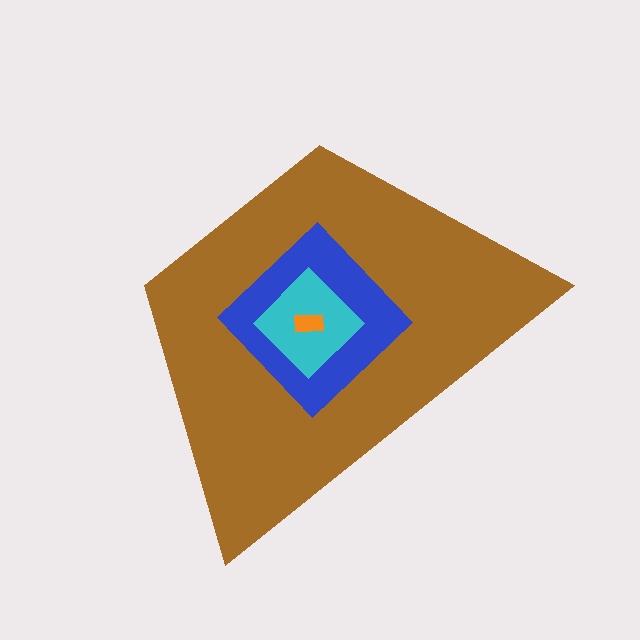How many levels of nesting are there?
4.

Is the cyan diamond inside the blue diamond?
Yes.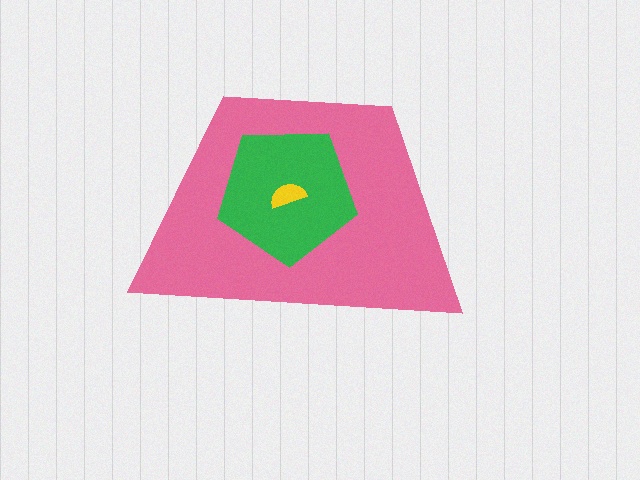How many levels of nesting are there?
3.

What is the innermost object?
The yellow semicircle.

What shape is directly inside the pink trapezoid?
The green pentagon.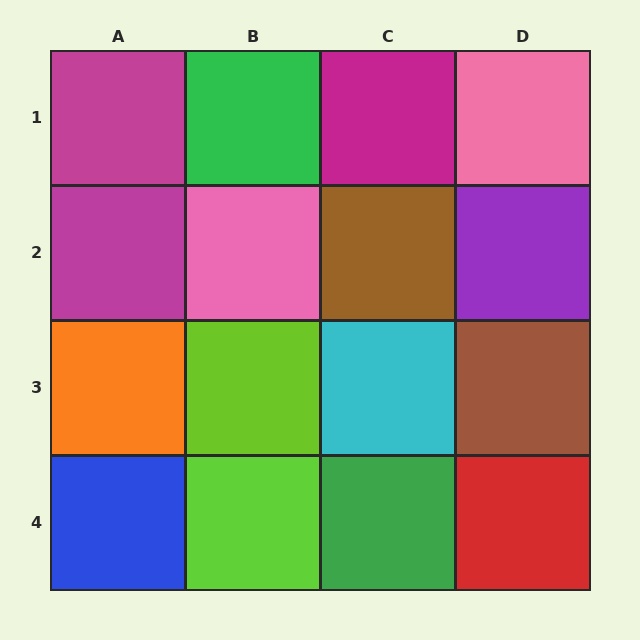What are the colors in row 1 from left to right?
Magenta, green, magenta, pink.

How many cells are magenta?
3 cells are magenta.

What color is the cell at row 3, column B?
Lime.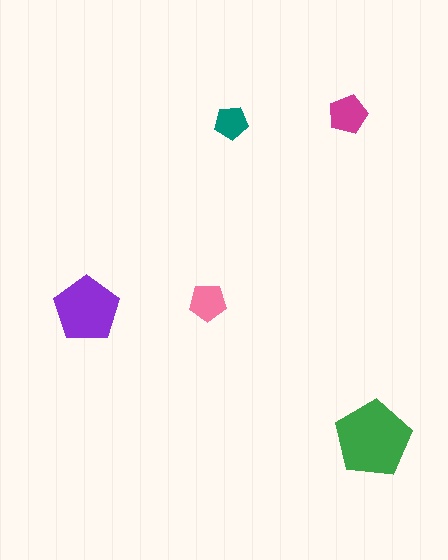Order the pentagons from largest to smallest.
the green one, the purple one, the magenta one, the pink one, the teal one.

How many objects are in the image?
There are 5 objects in the image.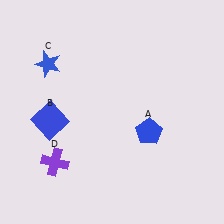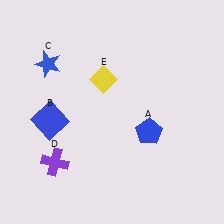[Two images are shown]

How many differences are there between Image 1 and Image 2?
There is 1 difference between the two images.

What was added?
A yellow diamond (E) was added in Image 2.